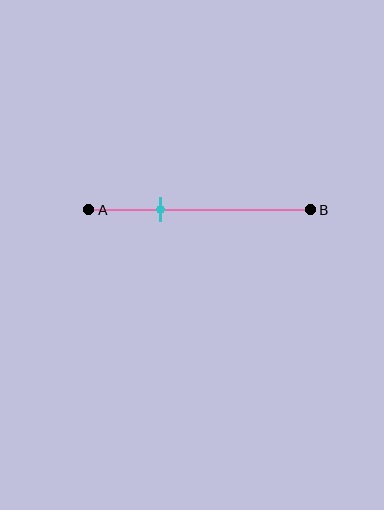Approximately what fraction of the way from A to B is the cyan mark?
The cyan mark is approximately 30% of the way from A to B.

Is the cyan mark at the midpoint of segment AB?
No, the mark is at about 30% from A, not at the 50% midpoint.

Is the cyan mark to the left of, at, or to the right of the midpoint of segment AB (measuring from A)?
The cyan mark is to the left of the midpoint of segment AB.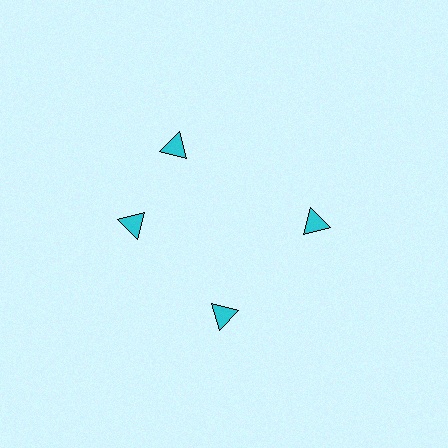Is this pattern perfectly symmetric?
No. The 4 cyan triangles are arranged in a ring, but one element near the 12 o'clock position is rotated out of alignment along the ring, breaking the 4-fold rotational symmetry.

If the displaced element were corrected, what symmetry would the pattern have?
It would have 4-fold rotational symmetry — the pattern would map onto itself every 90 degrees.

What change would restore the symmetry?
The symmetry would be restored by rotating it back into even spacing with its neighbors so that all 4 triangles sit at equal angles and equal distance from the center.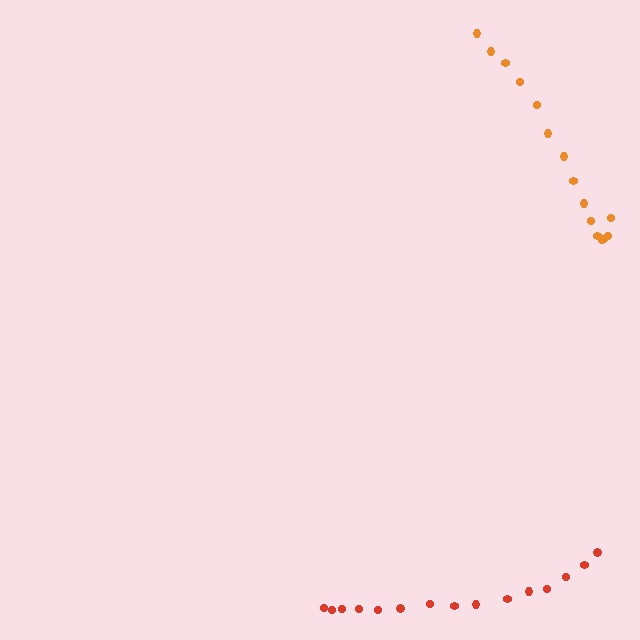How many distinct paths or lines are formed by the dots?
There are 2 distinct paths.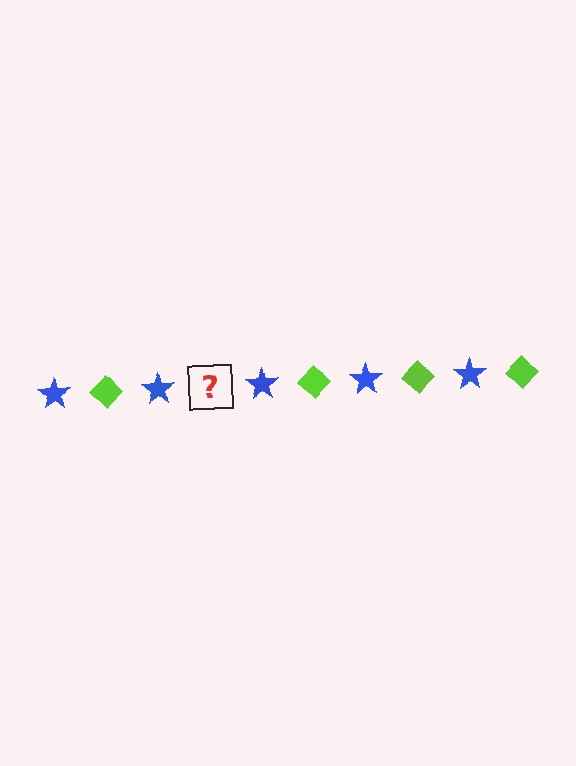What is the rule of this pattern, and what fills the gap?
The rule is that the pattern alternates between blue star and lime diamond. The gap should be filled with a lime diamond.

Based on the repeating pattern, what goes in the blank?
The blank should be a lime diamond.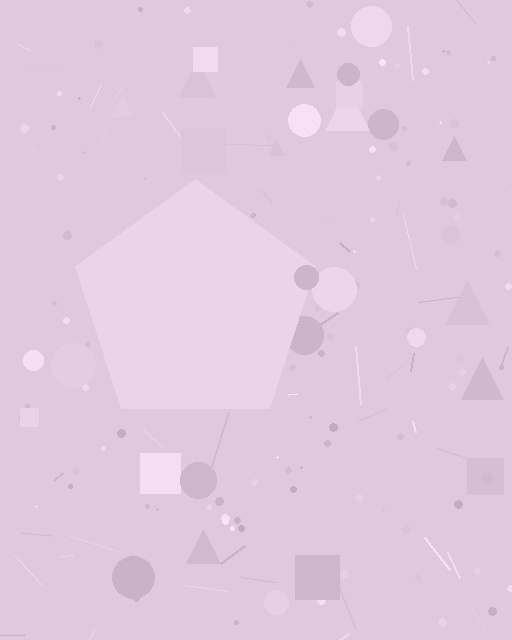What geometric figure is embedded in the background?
A pentagon is embedded in the background.